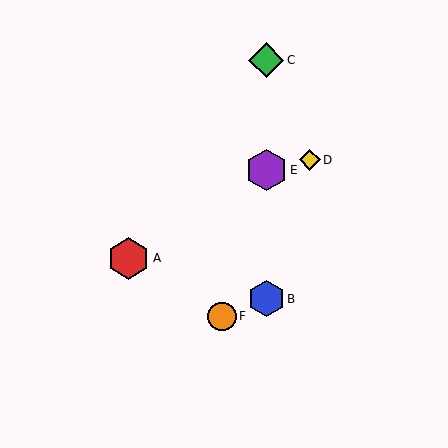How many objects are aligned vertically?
3 objects (B, C, E) are aligned vertically.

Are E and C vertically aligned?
Yes, both are at x≈266.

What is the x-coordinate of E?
Object E is at x≈266.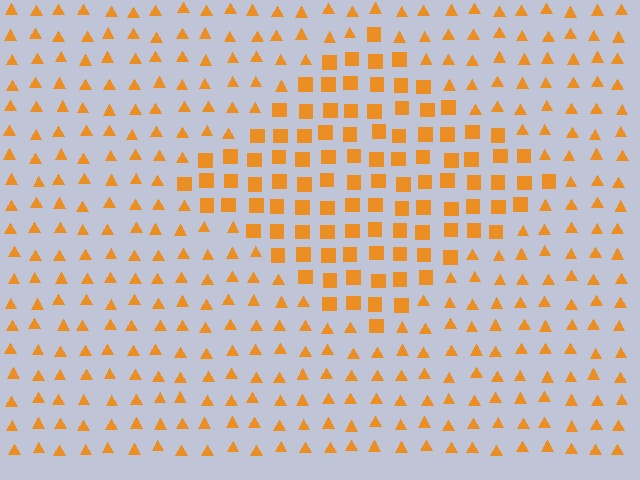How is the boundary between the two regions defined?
The boundary is defined by a change in element shape: squares inside vs. triangles outside. All elements share the same color and spacing.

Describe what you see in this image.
The image is filled with small orange elements arranged in a uniform grid. A diamond-shaped region contains squares, while the surrounding area contains triangles. The boundary is defined purely by the change in element shape.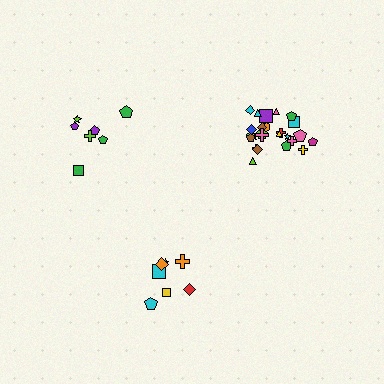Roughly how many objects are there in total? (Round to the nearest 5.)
Roughly 40 objects in total.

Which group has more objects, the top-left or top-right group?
The top-right group.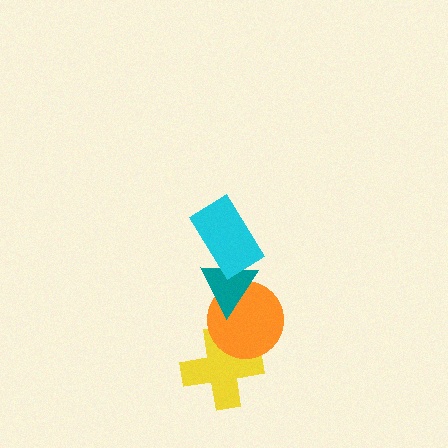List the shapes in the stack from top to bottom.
From top to bottom: the cyan rectangle, the teal triangle, the orange circle, the yellow cross.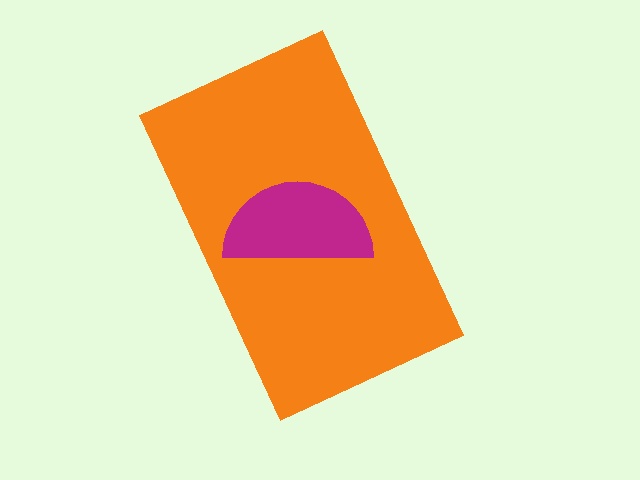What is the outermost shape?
The orange rectangle.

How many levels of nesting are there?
2.